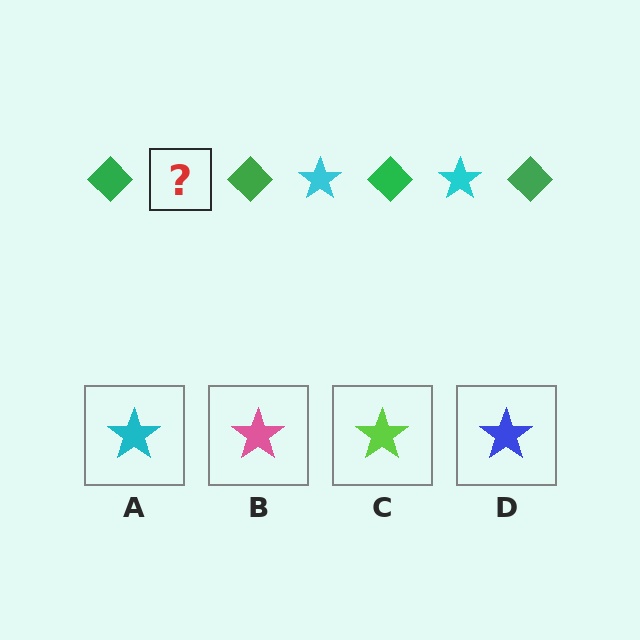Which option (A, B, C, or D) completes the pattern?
A.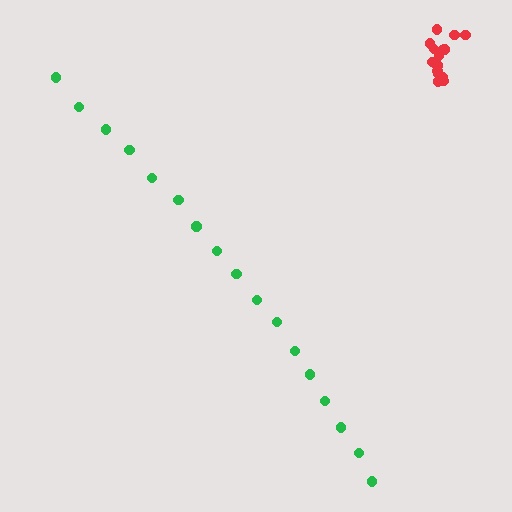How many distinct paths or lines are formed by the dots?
There are 2 distinct paths.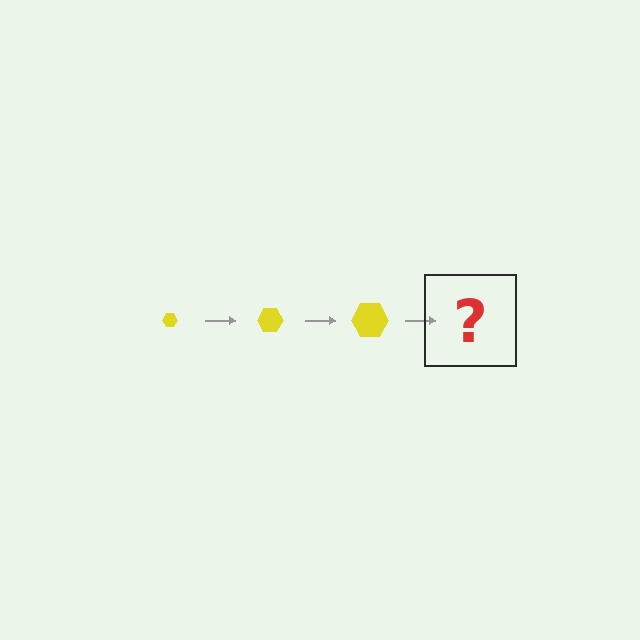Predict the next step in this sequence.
The next step is a yellow hexagon, larger than the previous one.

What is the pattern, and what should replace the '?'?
The pattern is that the hexagon gets progressively larger each step. The '?' should be a yellow hexagon, larger than the previous one.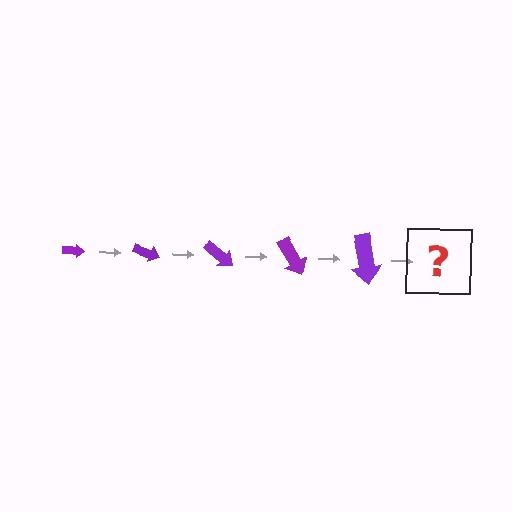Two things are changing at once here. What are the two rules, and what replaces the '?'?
The two rules are that the arrow grows larger each step and it rotates 20 degrees each step. The '?' should be an arrow, larger than the previous one and rotated 100 degrees from the start.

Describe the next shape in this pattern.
It should be an arrow, larger than the previous one and rotated 100 degrees from the start.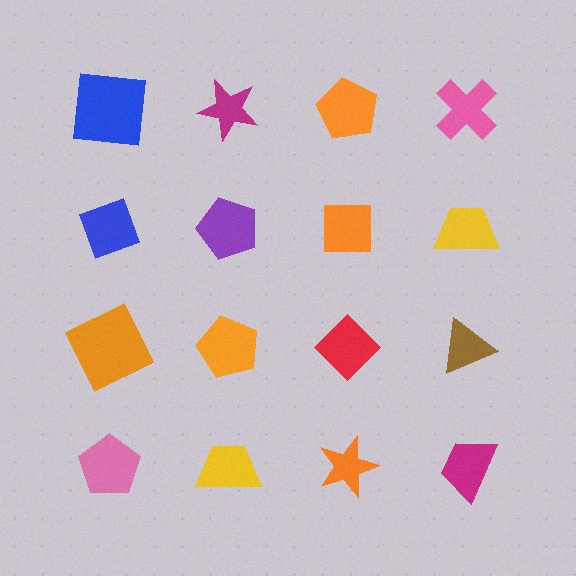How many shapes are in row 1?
4 shapes.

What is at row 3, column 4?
A brown triangle.